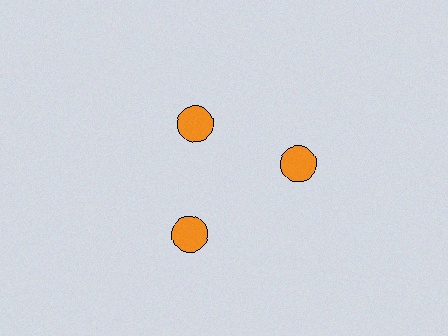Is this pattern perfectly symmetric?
No. The 3 orange circles are arranged in a ring, but one element near the 11 o'clock position is pulled inward toward the center, breaking the 3-fold rotational symmetry.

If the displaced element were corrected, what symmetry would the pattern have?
It would have 3-fold rotational symmetry — the pattern would map onto itself every 120 degrees.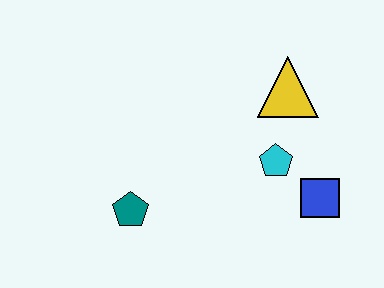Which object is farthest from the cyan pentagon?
The teal pentagon is farthest from the cyan pentagon.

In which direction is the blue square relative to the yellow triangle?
The blue square is below the yellow triangle.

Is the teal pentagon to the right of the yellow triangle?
No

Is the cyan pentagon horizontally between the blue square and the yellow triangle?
No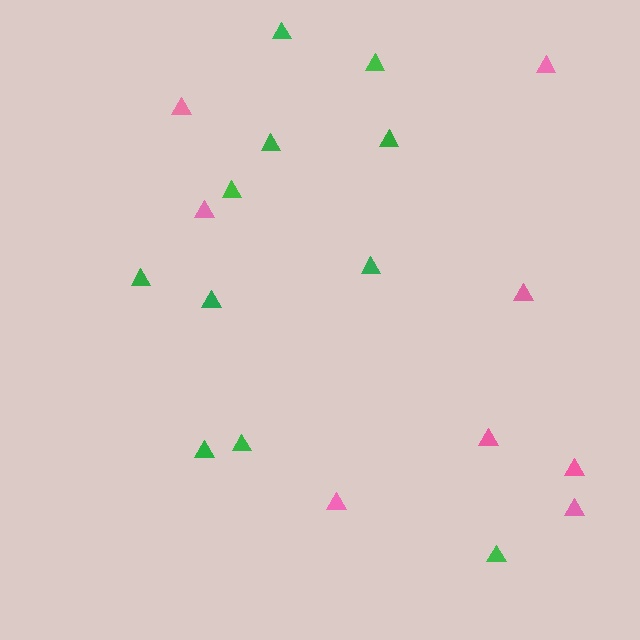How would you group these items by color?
There are 2 groups: one group of green triangles (11) and one group of pink triangles (8).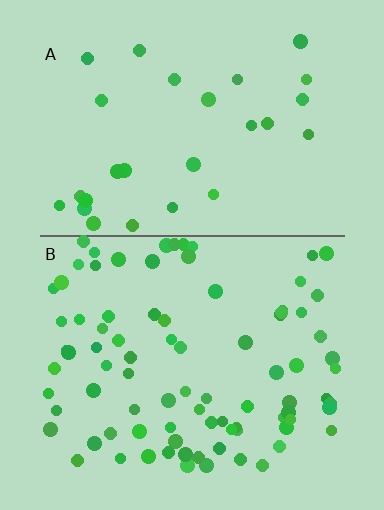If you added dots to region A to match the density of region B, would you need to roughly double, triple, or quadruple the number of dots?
Approximately triple.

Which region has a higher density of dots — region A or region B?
B (the bottom).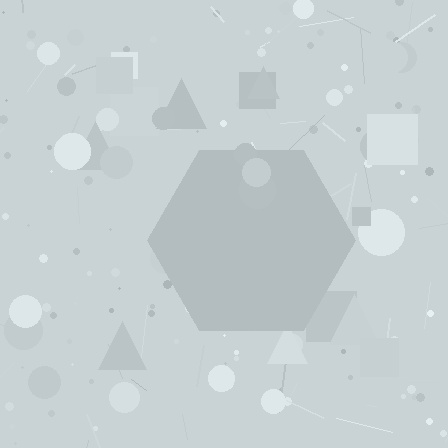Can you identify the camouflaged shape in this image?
The camouflaged shape is a hexagon.